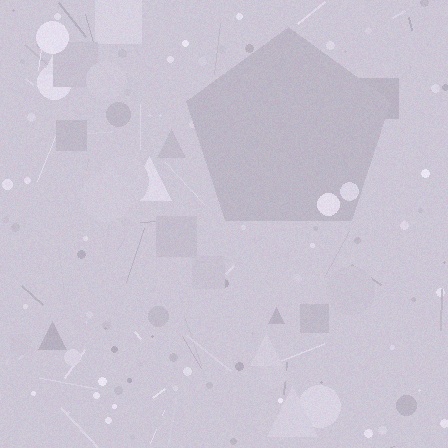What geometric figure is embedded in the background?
A pentagon is embedded in the background.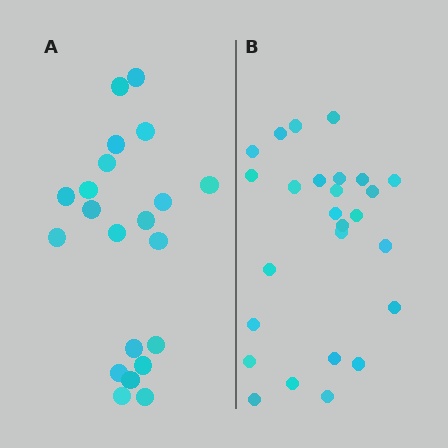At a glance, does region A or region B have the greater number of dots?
Region B (the right region) has more dots.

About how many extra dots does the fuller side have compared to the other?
Region B has about 5 more dots than region A.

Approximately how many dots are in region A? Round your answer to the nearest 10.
About 20 dots. (The exact count is 21, which rounds to 20.)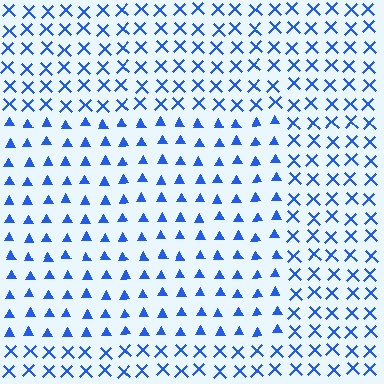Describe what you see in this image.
The image is filled with small blue elements arranged in a uniform grid. A rectangle-shaped region contains triangles, while the surrounding area contains X marks. The boundary is defined purely by the change in element shape.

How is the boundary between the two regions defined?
The boundary is defined by a change in element shape: triangles inside vs. X marks outside. All elements share the same color and spacing.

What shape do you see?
I see a rectangle.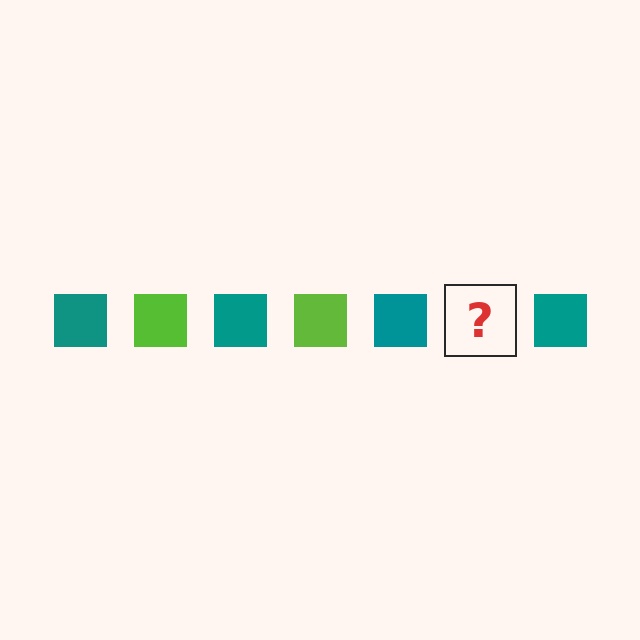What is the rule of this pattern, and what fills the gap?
The rule is that the pattern cycles through teal, lime squares. The gap should be filled with a lime square.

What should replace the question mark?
The question mark should be replaced with a lime square.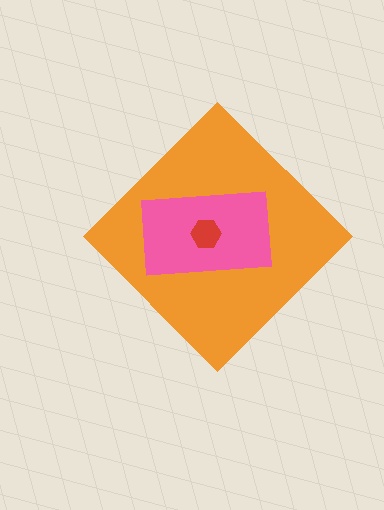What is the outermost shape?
The orange diamond.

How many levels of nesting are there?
3.